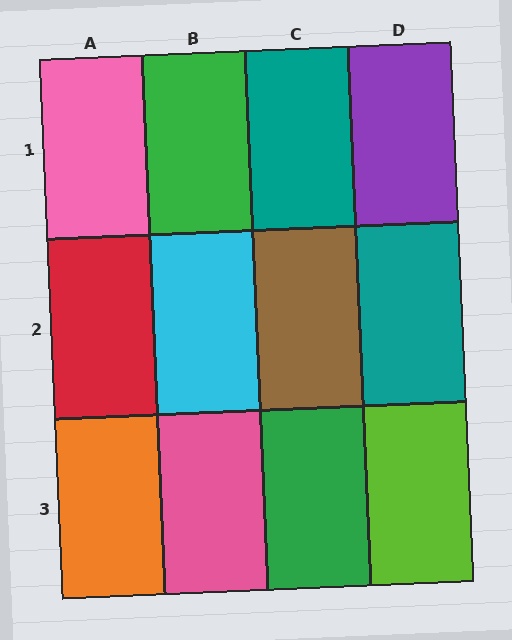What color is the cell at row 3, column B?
Pink.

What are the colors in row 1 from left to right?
Pink, green, teal, purple.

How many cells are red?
1 cell is red.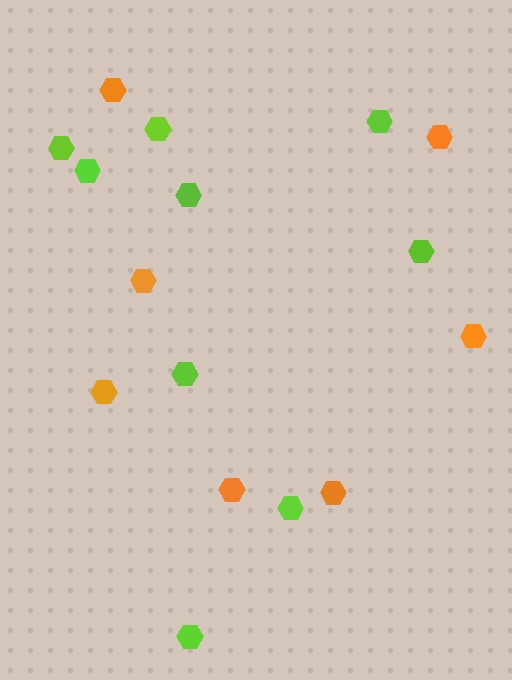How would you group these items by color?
There are 2 groups: one group of orange hexagons (7) and one group of lime hexagons (9).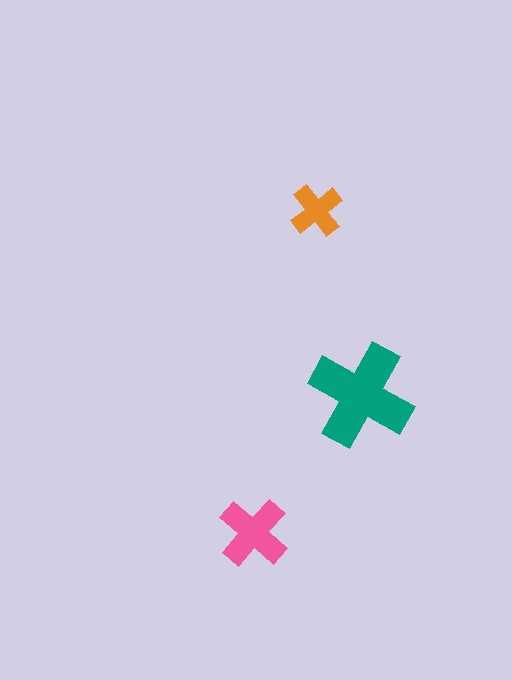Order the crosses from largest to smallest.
the teal one, the pink one, the orange one.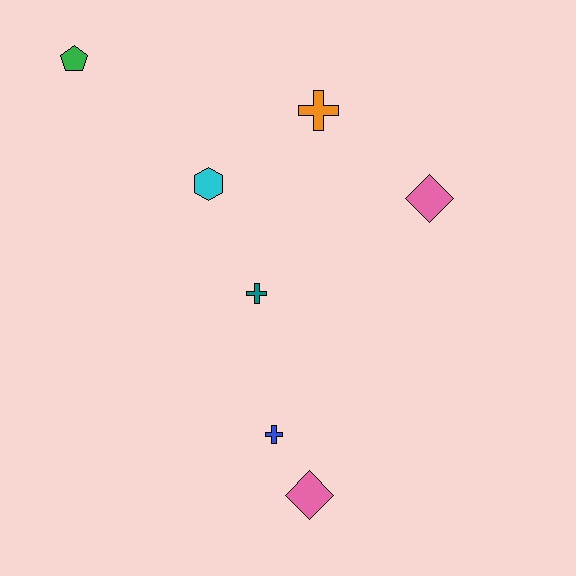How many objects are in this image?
There are 7 objects.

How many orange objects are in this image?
There is 1 orange object.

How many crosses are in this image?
There are 3 crosses.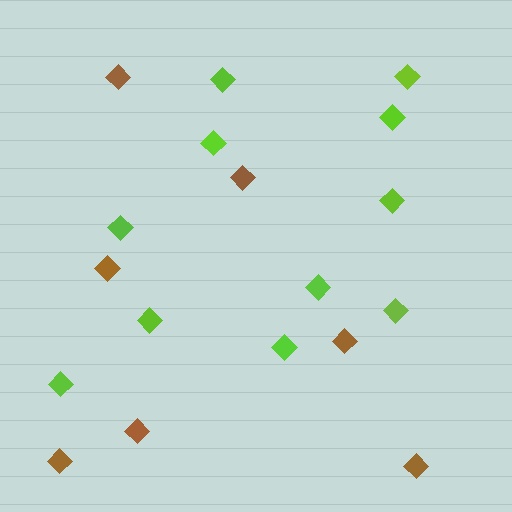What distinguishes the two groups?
There are 2 groups: one group of brown diamonds (7) and one group of lime diamonds (11).